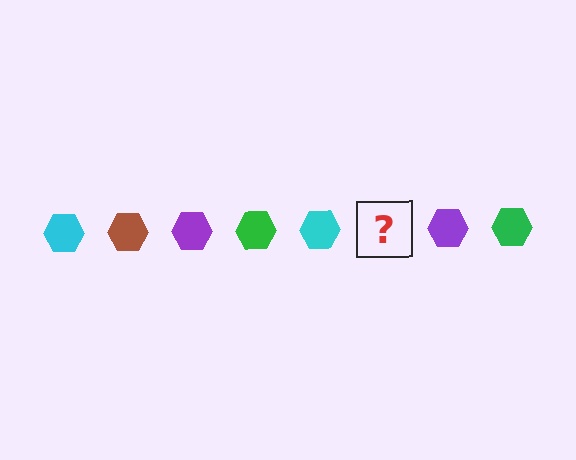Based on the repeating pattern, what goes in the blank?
The blank should be a brown hexagon.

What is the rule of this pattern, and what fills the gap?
The rule is that the pattern cycles through cyan, brown, purple, green hexagons. The gap should be filled with a brown hexagon.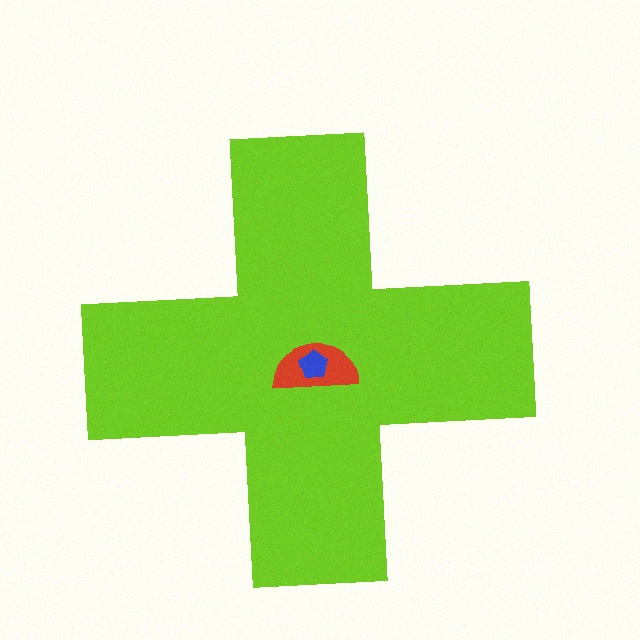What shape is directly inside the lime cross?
The red semicircle.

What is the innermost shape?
The blue pentagon.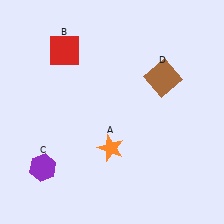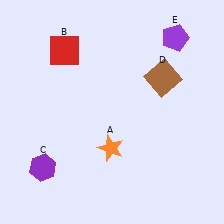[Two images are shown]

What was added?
A purple pentagon (E) was added in Image 2.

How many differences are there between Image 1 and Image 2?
There is 1 difference between the two images.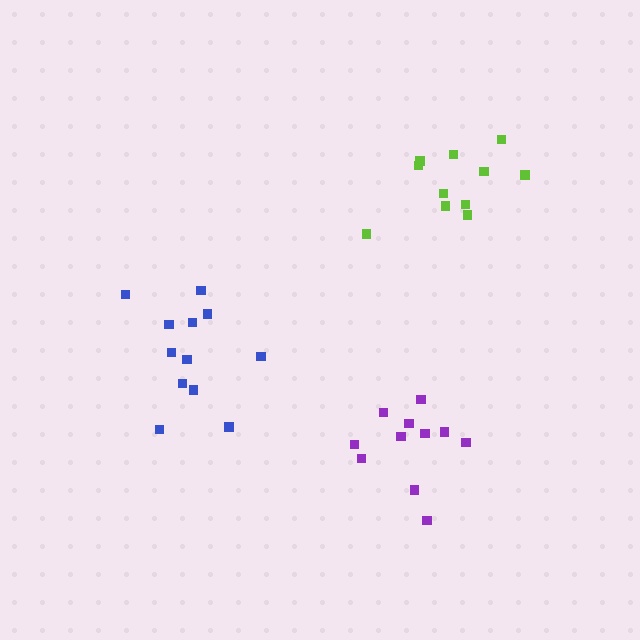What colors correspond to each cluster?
The clusters are colored: blue, purple, lime.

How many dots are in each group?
Group 1: 12 dots, Group 2: 11 dots, Group 3: 11 dots (34 total).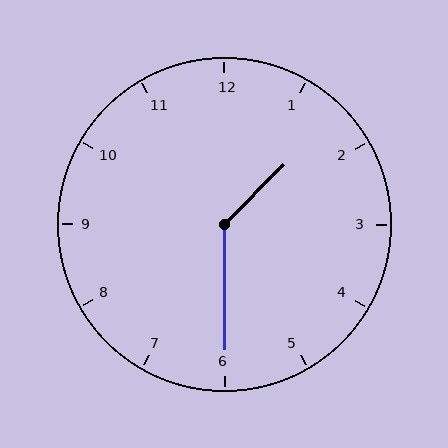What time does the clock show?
1:30.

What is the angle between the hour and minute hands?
Approximately 135 degrees.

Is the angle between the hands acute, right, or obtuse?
It is obtuse.